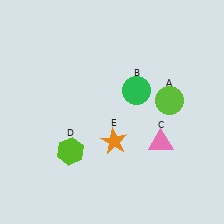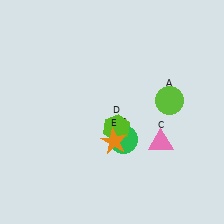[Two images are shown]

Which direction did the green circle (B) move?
The green circle (B) moved down.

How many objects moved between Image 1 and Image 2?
2 objects moved between the two images.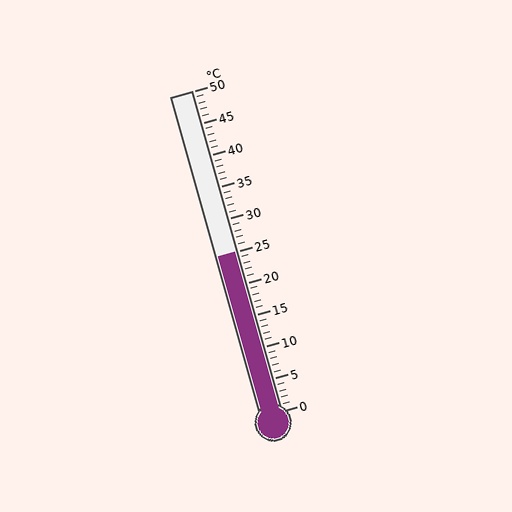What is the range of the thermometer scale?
The thermometer scale ranges from 0°C to 50°C.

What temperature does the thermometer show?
The thermometer shows approximately 25°C.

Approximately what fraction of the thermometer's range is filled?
The thermometer is filled to approximately 50% of its range.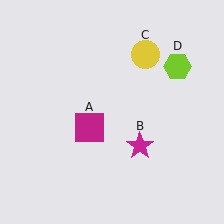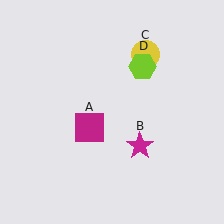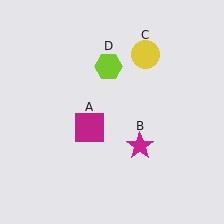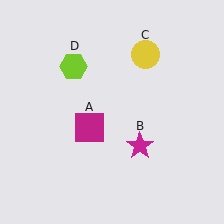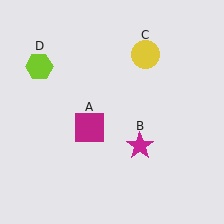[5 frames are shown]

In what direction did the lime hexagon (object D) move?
The lime hexagon (object D) moved left.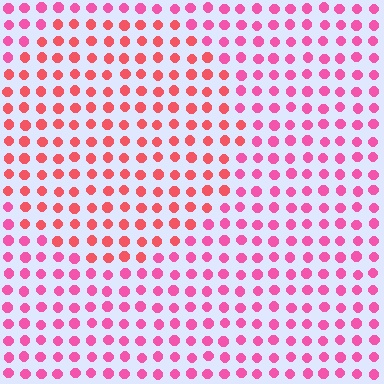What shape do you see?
I see a circle.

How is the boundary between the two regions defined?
The boundary is defined purely by a slight shift in hue (about 28 degrees). Spacing, size, and orientation are identical on both sides.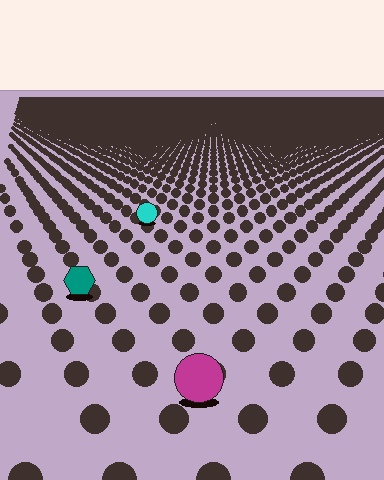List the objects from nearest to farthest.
From nearest to farthest: the magenta circle, the teal hexagon, the cyan circle.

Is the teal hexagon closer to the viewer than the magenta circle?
No. The magenta circle is closer — you can tell from the texture gradient: the ground texture is coarser near it.